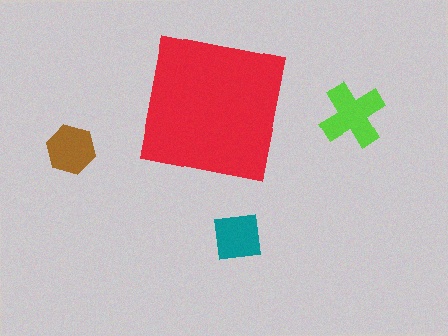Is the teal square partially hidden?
No, the teal square is fully visible.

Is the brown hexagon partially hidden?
No, the brown hexagon is fully visible.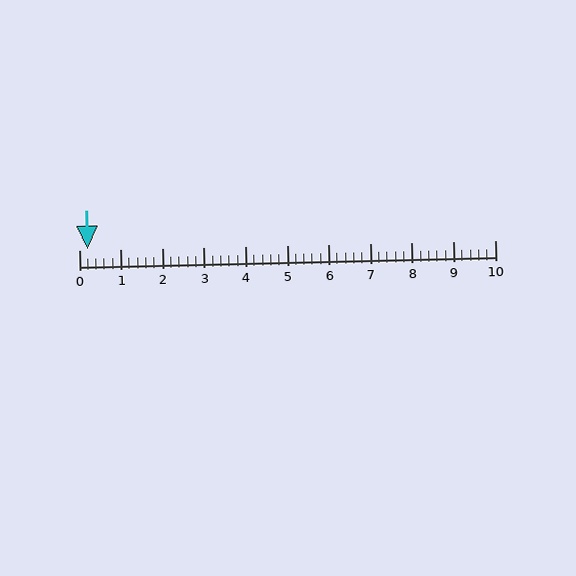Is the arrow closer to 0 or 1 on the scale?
The arrow is closer to 0.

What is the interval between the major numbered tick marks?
The major tick marks are spaced 1 units apart.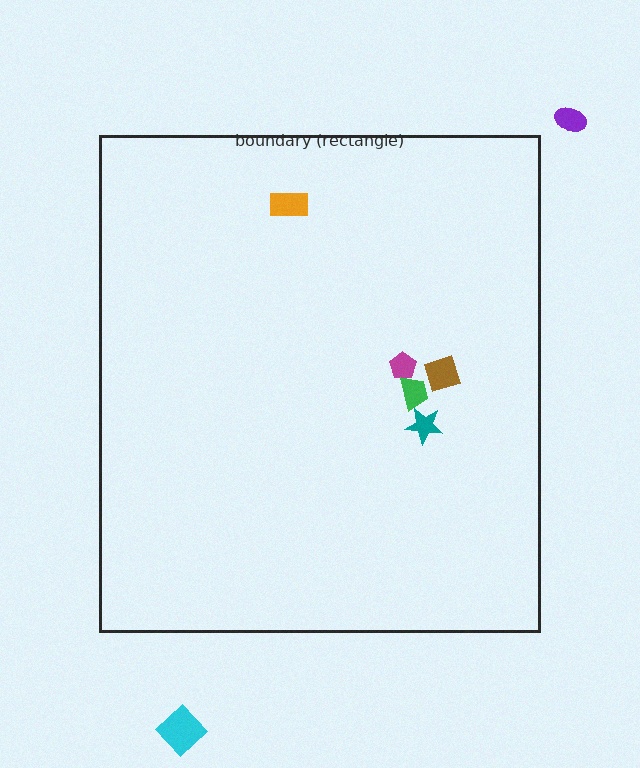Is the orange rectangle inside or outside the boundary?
Inside.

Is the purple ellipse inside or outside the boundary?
Outside.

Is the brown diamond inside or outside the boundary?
Inside.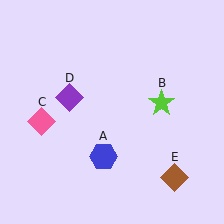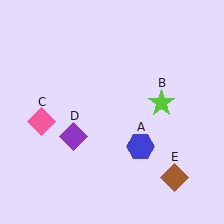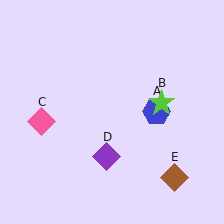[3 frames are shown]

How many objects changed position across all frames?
2 objects changed position: blue hexagon (object A), purple diamond (object D).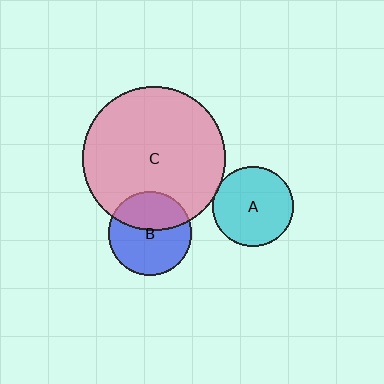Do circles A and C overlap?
Yes.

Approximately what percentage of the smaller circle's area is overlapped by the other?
Approximately 5%.